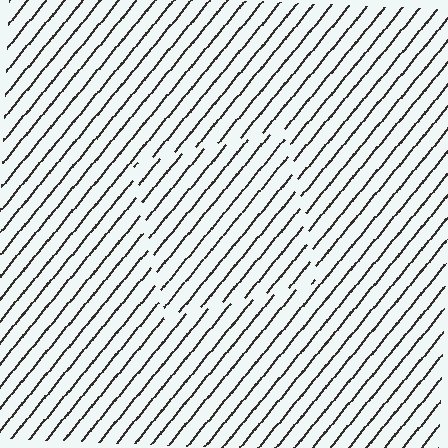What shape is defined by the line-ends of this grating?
An illusory square. The interior of the shape contains the same grating, shifted by half a period — the contour is defined by the phase discontinuity where line-ends from the inner and outer gratings abut.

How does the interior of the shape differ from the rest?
The interior of the shape contains the same grating, shifted by half a period — the contour is defined by the phase discontinuity where line-ends from the inner and outer gratings abut.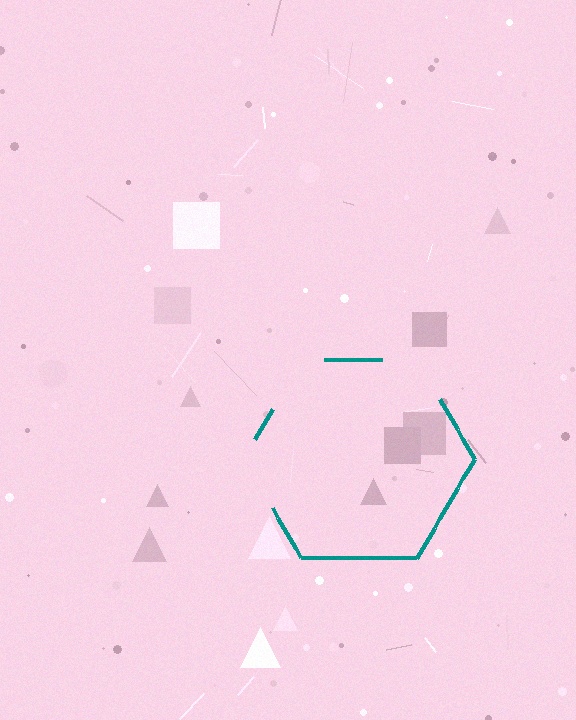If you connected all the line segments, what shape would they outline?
They would outline a hexagon.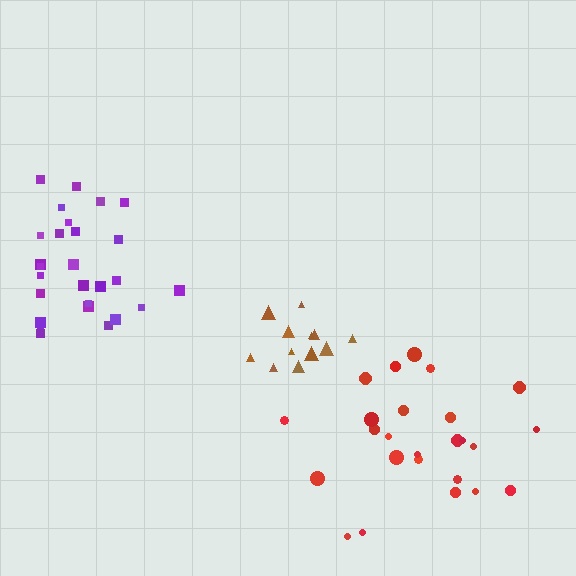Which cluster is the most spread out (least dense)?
Red.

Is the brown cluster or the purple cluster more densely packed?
Purple.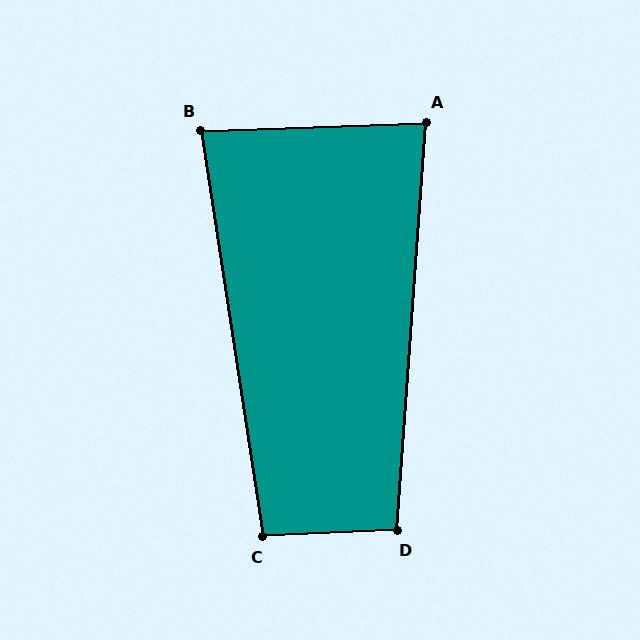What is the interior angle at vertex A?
Approximately 84 degrees (acute).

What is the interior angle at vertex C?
Approximately 96 degrees (obtuse).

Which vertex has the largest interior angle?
D, at approximately 97 degrees.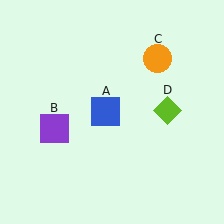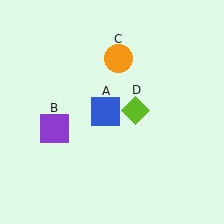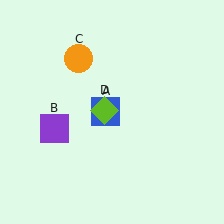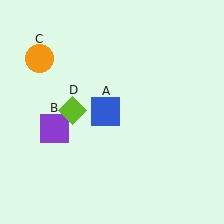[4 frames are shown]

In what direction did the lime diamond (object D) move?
The lime diamond (object D) moved left.